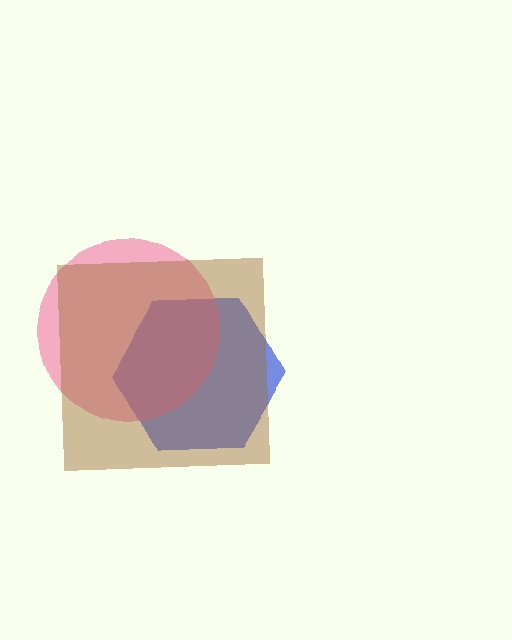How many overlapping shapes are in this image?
There are 3 overlapping shapes in the image.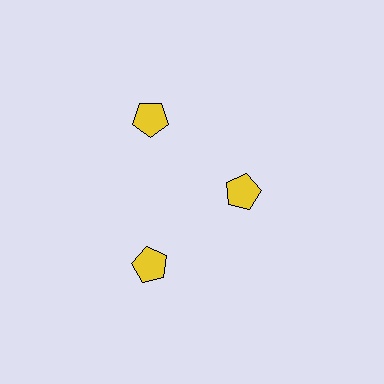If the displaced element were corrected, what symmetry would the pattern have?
It would have 3-fold rotational symmetry — the pattern would map onto itself every 120 degrees.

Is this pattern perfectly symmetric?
No. The 3 yellow pentagons are arranged in a ring, but one element near the 3 o'clock position is pulled inward toward the center, breaking the 3-fold rotational symmetry.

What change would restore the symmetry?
The symmetry would be restored by moving it outward, back onto the ring so that all 3 pentagons sit at equal angles and equal distance from the center.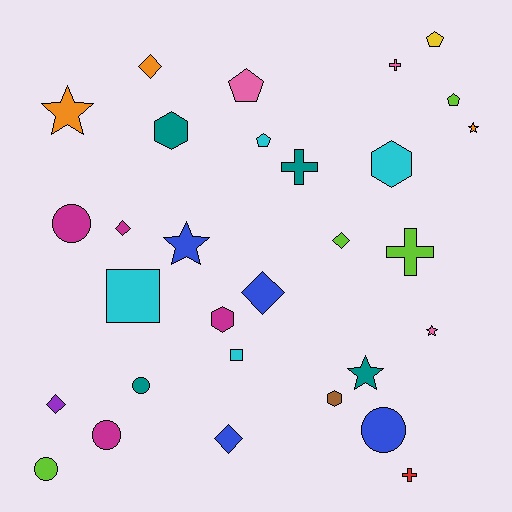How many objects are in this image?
There are 30 objects.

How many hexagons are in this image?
There are 4 hexagons.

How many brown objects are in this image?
There is 1 brown object.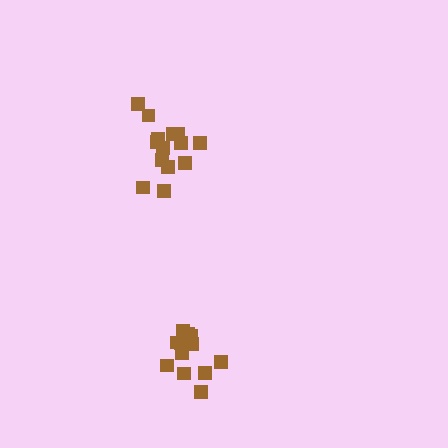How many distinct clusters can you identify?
There are 2 distinct clusters.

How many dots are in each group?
Group 1: 12 dots, Group 2: 14 dots (26 total).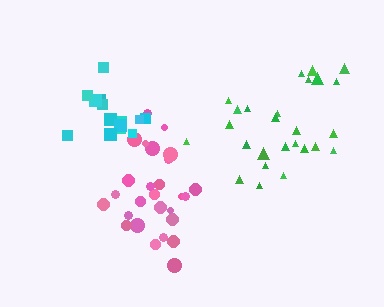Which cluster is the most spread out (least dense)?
Green.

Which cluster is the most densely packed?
Pink.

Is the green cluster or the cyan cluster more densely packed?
Cyan.